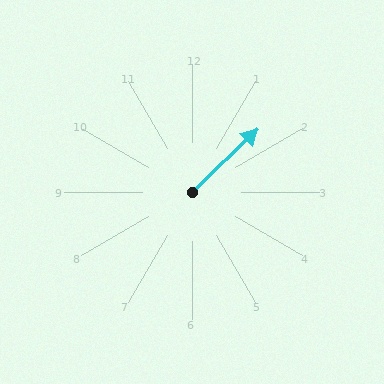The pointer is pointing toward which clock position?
Roughly 2 o'clock.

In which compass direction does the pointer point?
Northeast.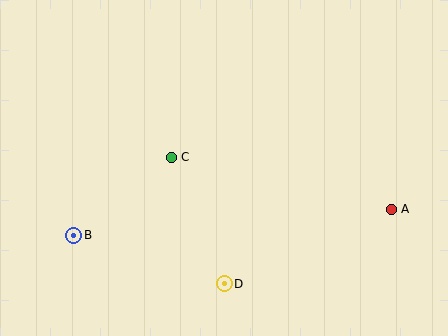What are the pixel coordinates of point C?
Point C is at (171, 157).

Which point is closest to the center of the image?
Point C at (171, 157) is closest to the center.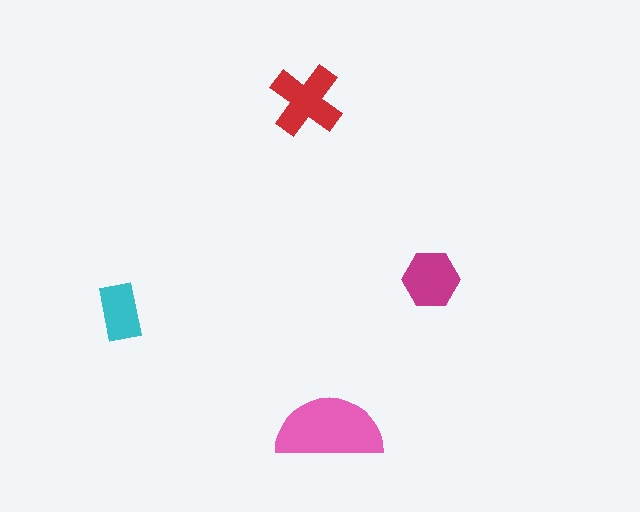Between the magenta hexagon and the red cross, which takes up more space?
The red cross.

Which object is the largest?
The pink semicircle.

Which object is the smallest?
The cyan rectangle.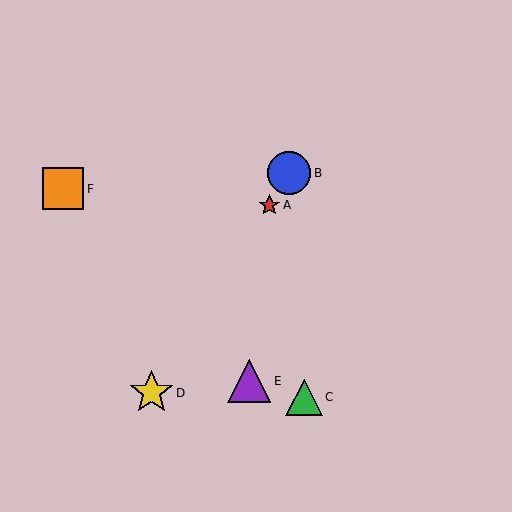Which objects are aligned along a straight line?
Objects A, B, D are aligned along a straight line.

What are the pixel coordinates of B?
Object B is at (289, 173).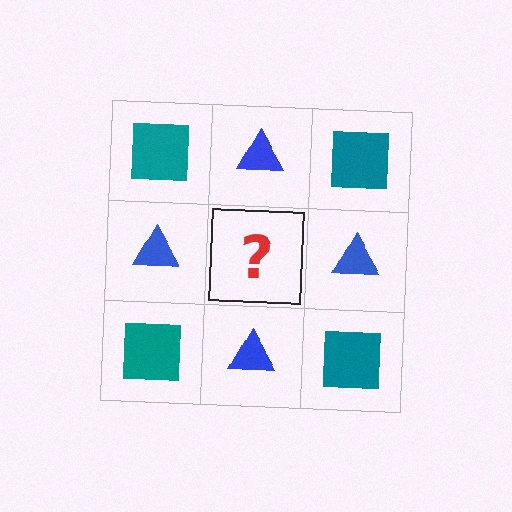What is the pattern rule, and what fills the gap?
The rule is that it alternates teal square and blue triangle in a checkerboard pattern. The gap should be filled with a teal square.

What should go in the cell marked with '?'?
The missing cell should contain a teal square.